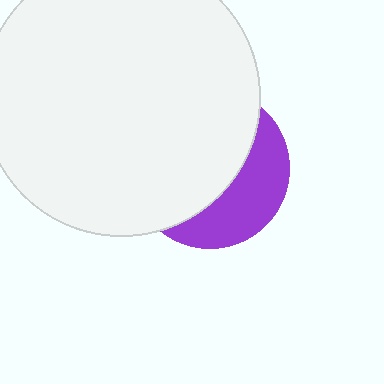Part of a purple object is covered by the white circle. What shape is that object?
It is a circle.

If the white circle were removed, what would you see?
You would see the complete purple circle.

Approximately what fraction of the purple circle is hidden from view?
Roughly 64% of the purple circle is hidden behind the white circle.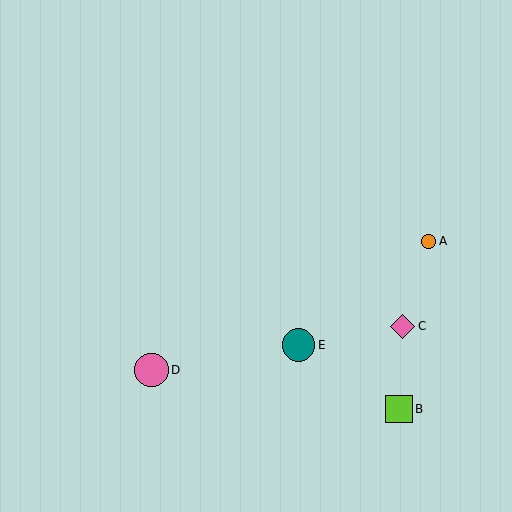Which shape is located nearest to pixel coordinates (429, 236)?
The orange circle (labeled A) at (429, 241) is nearest to that location.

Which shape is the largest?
The pink circle (labeled D) is the largest.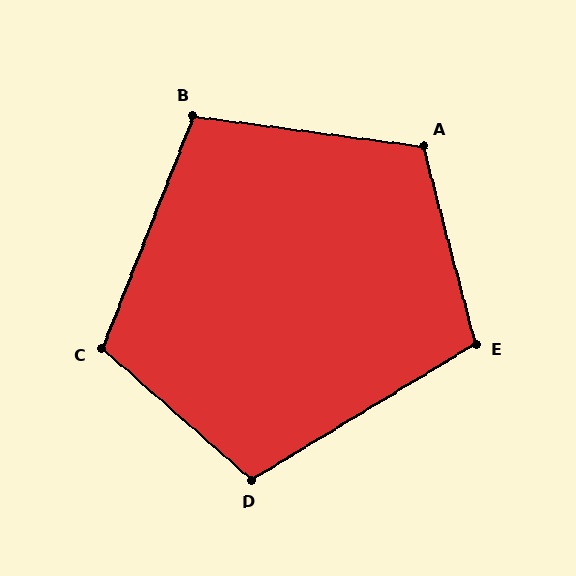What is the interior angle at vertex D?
Approximately 107 degrees (obtuse).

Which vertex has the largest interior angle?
A, at approximately 112 degrees.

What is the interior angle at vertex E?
Approximately 107 degrees (obtuse).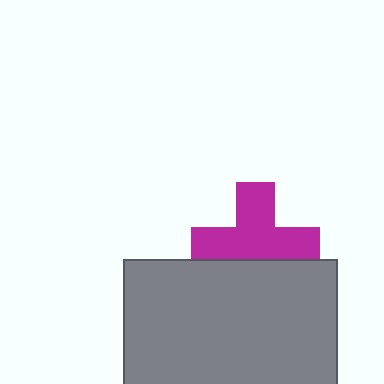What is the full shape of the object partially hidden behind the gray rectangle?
The partially hidden object is a magenta cross.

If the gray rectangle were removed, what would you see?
You would see the complete magenta cross.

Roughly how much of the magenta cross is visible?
Most of it is visible (roughly 69%).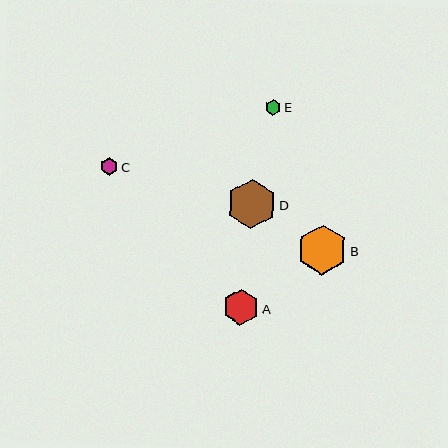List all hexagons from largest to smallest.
From largest to smallest: B, D, A, C, E.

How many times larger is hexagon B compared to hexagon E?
Hexagon B is approximately 3.2 times the size of hexagon E.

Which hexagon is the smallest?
Hexagon E is the smallest with a size of approximately 16 pixels.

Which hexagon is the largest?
Hexagon B is the largest with a size of approximately 50 pixels.